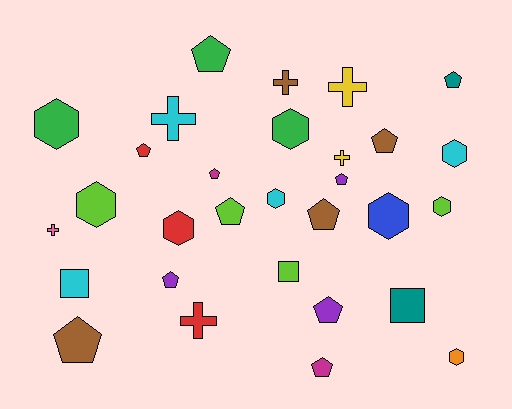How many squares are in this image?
There are 3 squares.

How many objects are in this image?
There are 30 objects.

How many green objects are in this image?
There are 3 green objects.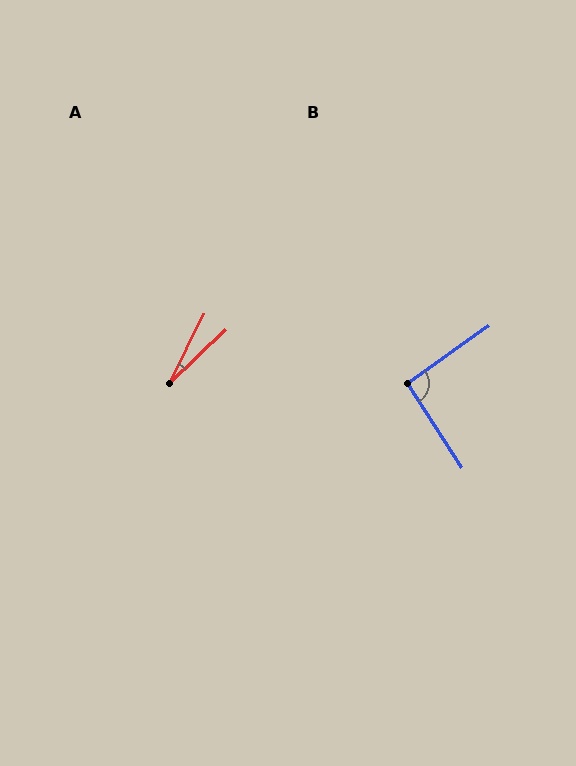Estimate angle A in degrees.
Approximately 21 degrees.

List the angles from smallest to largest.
A (21°), B (92°).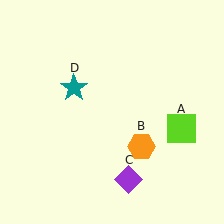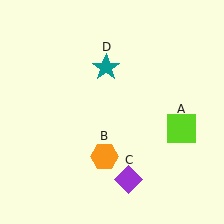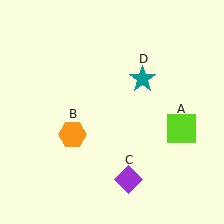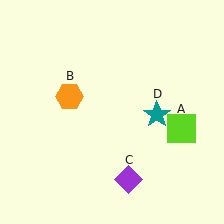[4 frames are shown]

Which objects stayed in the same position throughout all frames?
Lime square (object A) and purple diamond (object C) remained stationary.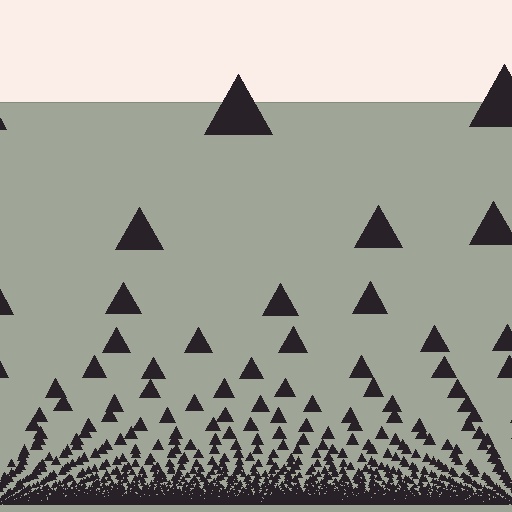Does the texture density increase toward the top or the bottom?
Density increases toward the bottom.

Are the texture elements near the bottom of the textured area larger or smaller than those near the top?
Smaller. The gradient is inverted — elements near the bottom are smaller and denser.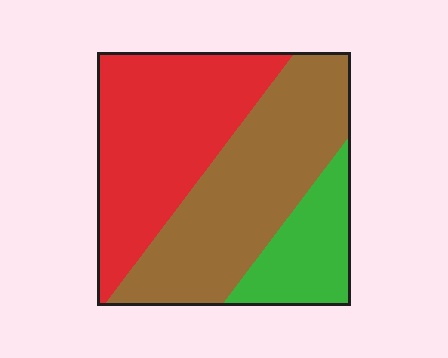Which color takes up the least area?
Green, at roughly 15%.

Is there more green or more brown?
Brown.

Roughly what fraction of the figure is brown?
Brown covers about 40% of the figure.